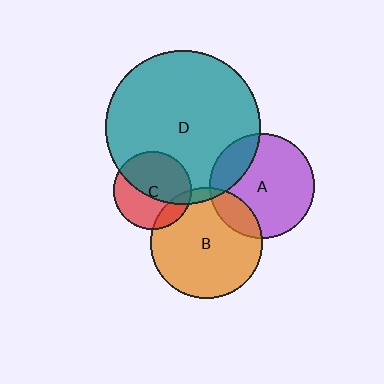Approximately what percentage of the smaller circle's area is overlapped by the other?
Approximately 15%.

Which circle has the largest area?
Circle D (teal).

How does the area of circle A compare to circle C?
Approximately 1.8 times.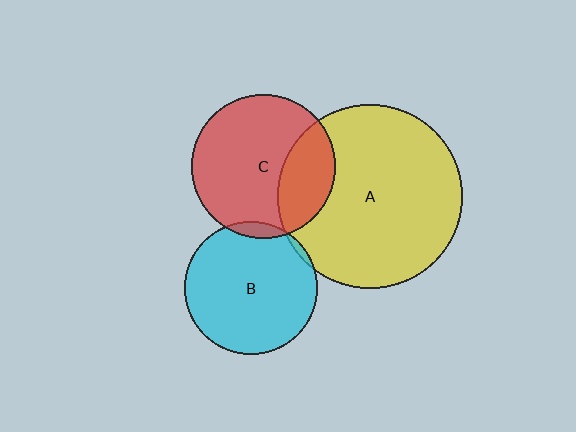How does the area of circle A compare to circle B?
Approximately 1.9 times.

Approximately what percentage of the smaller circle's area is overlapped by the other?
Approximately 25%.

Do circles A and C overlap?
Yes.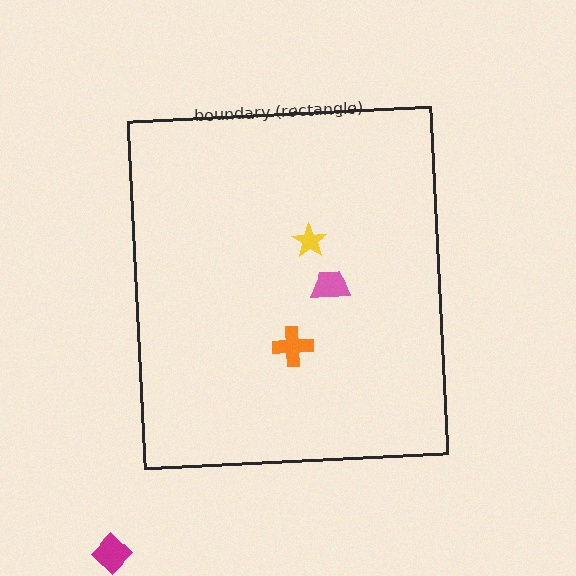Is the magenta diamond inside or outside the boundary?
Outside.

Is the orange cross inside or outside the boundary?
Inside.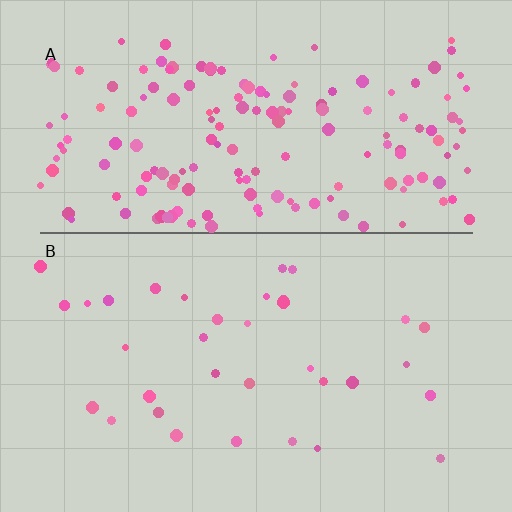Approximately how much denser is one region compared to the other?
Approximately 4.8× — region A over region B.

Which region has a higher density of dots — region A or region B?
A (the top).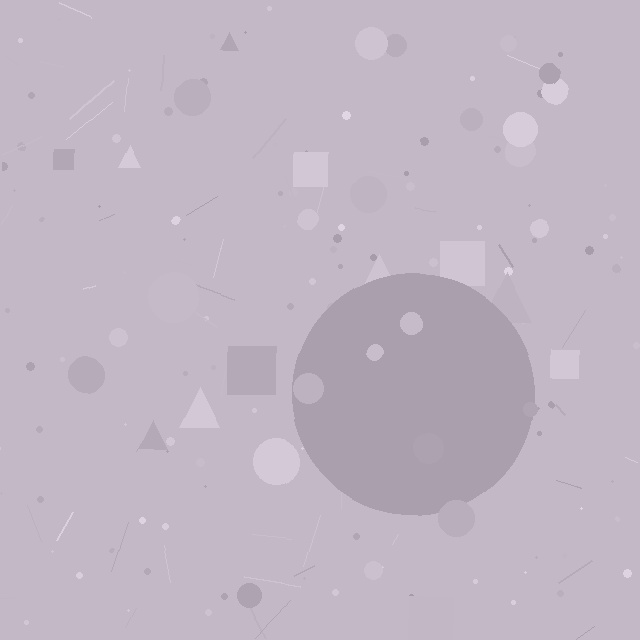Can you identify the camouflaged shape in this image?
The camouflaged shape is a circle.